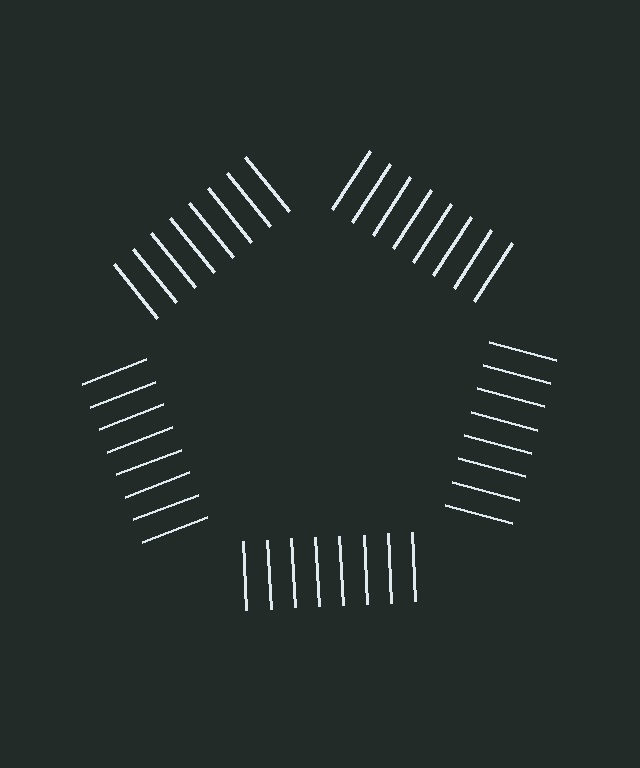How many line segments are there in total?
40 — 8 along each of the 5 edges.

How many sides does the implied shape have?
5 sides — the line-ends trace a pentagon.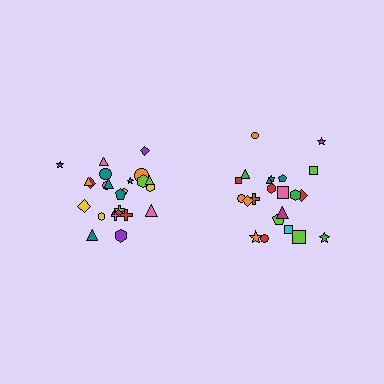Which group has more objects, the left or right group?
The left group.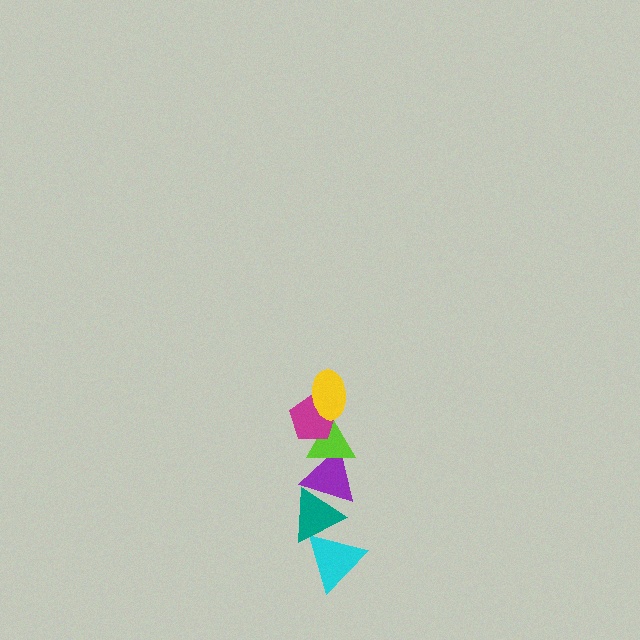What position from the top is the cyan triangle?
The cyan triangle is 6th from the top.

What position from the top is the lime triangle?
The lime triangle is 3rd from the top.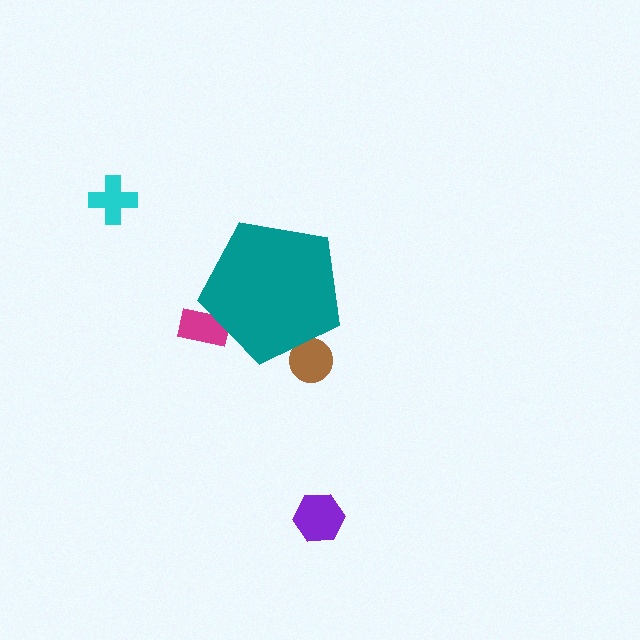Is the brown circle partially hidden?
Yes, the brown circle is partially hidden behind the teal pentagon.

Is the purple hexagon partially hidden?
No, the purple hexagon is fully visible.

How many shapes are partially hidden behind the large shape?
2 shapes are partially hidden.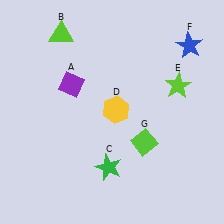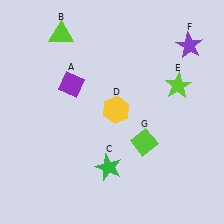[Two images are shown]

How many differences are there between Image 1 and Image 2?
There is 1 difference between the two images.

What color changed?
The star (F) changed from blue in Image 1 to purple in Image 2.